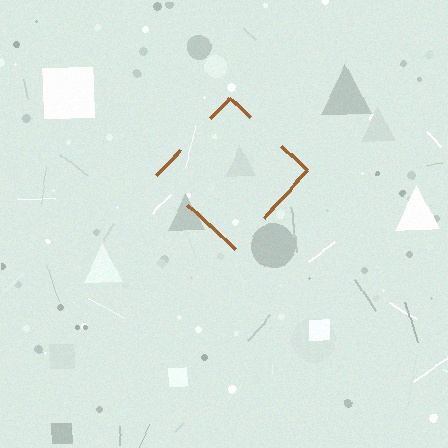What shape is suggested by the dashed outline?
The dashed outline suggests a diamond.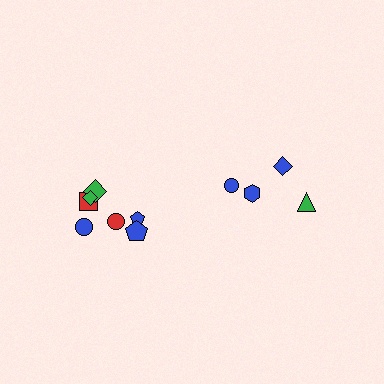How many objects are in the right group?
There are 4 objects.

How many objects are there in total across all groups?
There are 11 objects.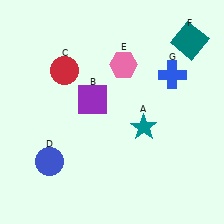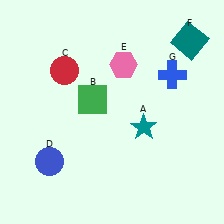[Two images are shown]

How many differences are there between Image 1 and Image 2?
There is 1 difference between the two images.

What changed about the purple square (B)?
In Image 1, B is purple. In Image 2, it changed to green.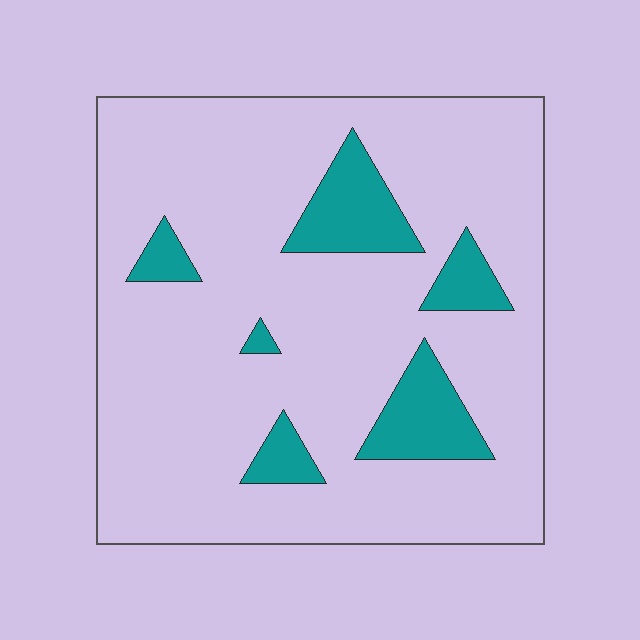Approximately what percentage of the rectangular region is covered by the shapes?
Approximately 15%.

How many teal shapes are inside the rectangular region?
6.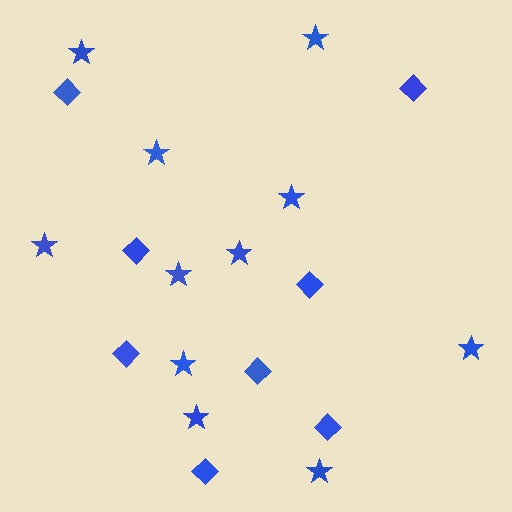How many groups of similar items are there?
There are 2 groups: one group of diamonds (8) and one group of stars (11).